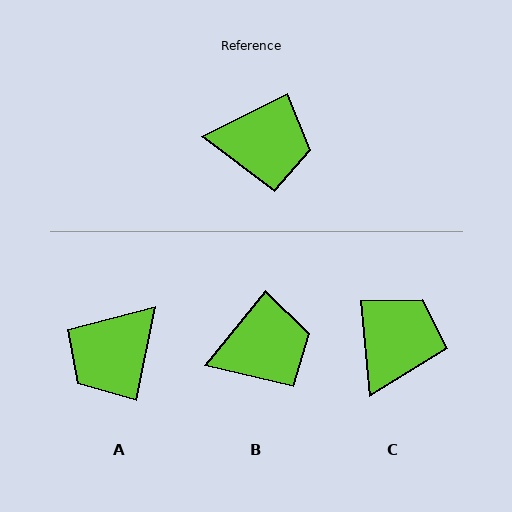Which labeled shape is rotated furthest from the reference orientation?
A, about 128 degrees away.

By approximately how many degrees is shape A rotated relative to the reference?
Approximately 128 degrees clockwise.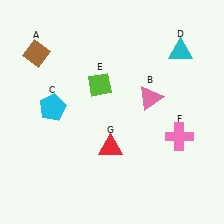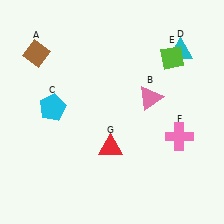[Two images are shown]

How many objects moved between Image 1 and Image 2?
1 object moved between the two images.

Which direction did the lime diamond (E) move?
The lime diamond (E) moved right.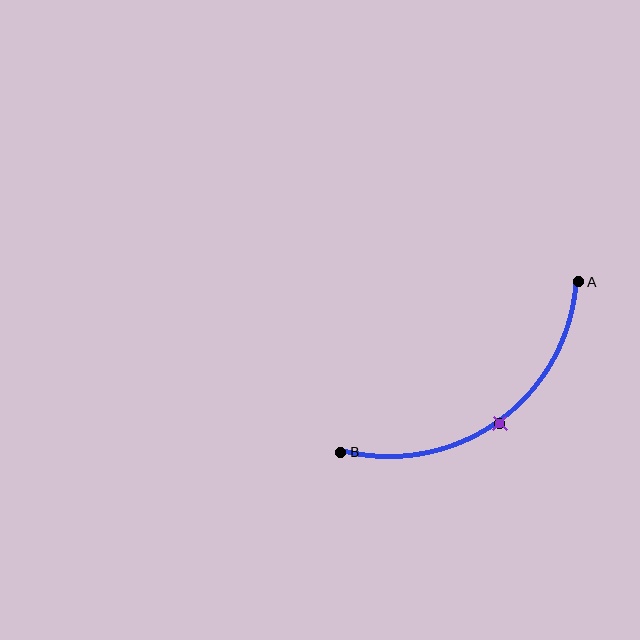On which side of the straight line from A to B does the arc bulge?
The arc bulges below and to the right of the straight line connecting A and B.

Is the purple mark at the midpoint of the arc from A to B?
Yes. The purple mark lies on the arc at equal arc-length from both A and B — it is the arc midpoint.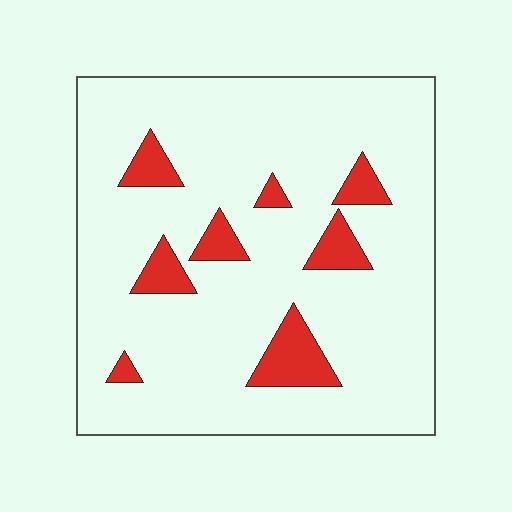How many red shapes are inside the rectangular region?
8.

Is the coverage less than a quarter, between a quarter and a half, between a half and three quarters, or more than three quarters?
Less than a quarter.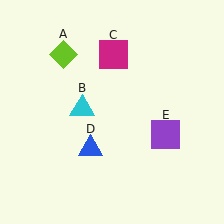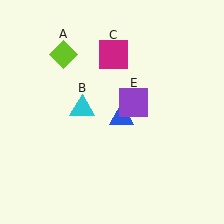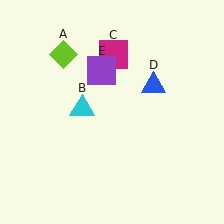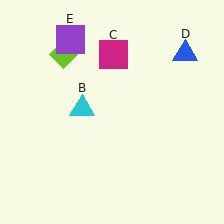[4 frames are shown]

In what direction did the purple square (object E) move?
The purple square (object E) moved up and to the left.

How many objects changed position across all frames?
2 objects changed position: blue triangle (object D), purple square (object E).